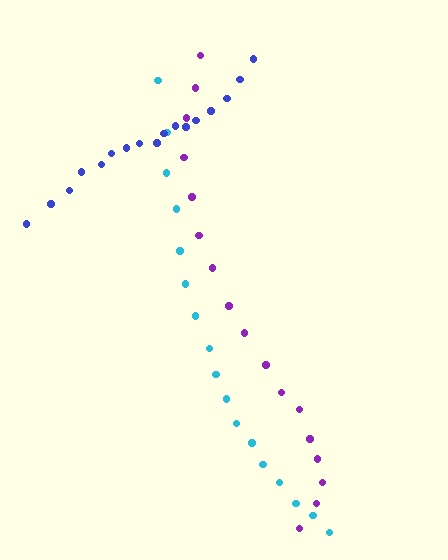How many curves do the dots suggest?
There are 3 distinct paths.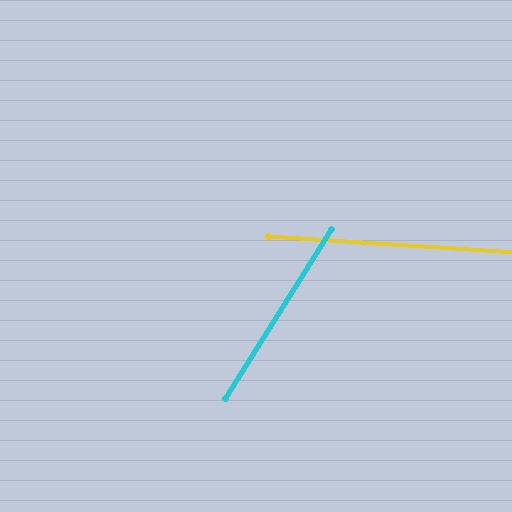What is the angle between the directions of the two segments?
Approximately 62 degrees.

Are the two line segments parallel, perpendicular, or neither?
Neither parallel nor perpendicular — they differ by about 62°.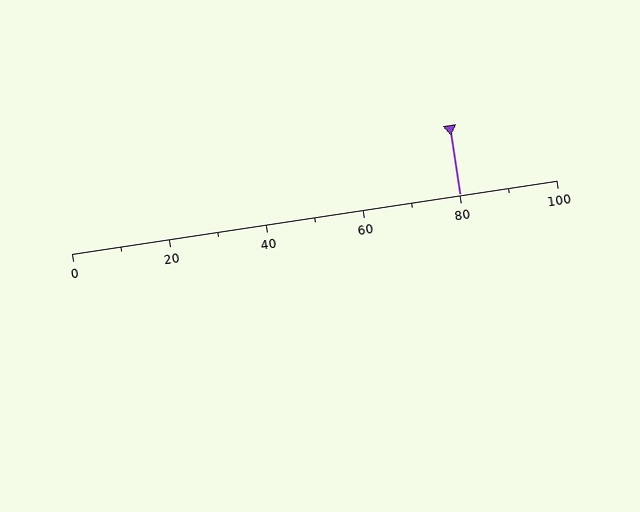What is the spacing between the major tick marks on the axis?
The major ticks are spaced 20 apart.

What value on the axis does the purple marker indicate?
The marker indicates approximately 80.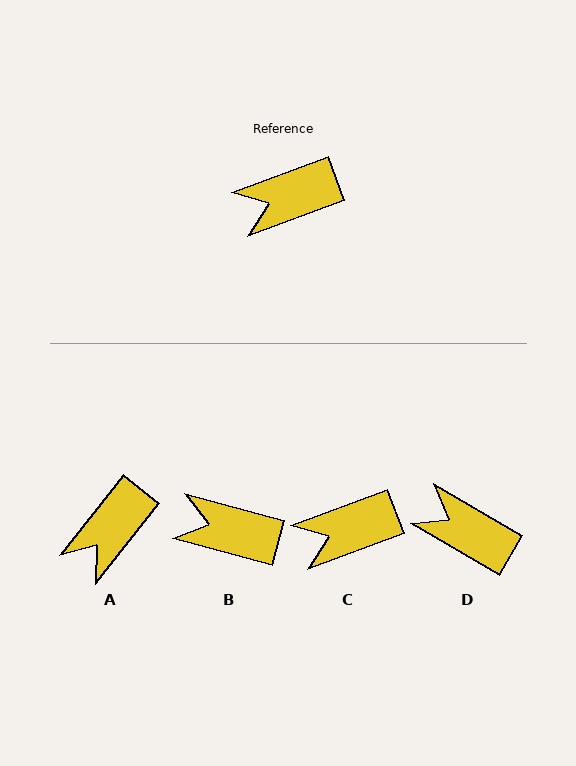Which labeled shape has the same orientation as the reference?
C.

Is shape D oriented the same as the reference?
No, it is off by about 51 degrees.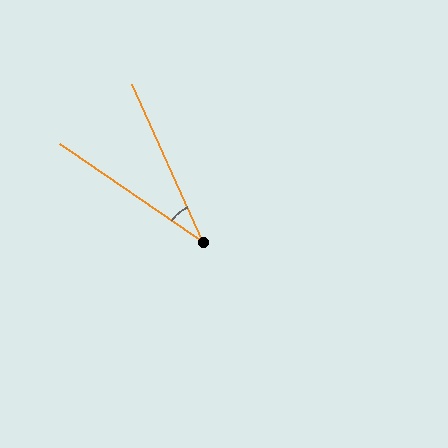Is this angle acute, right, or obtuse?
It is acute.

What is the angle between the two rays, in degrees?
Approximately 32 degrees.